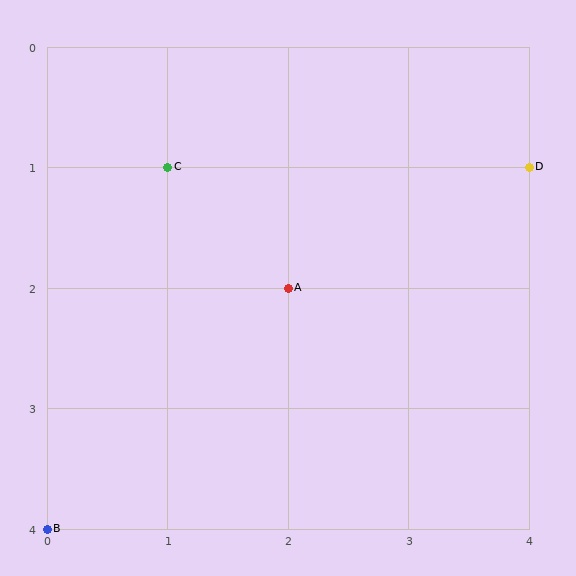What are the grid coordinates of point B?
Point B is at grid coordinates (0, 4).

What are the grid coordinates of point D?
Point D is at grid coordinates (4, 1).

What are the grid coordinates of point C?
Point C is at grid coordinates (1, 1).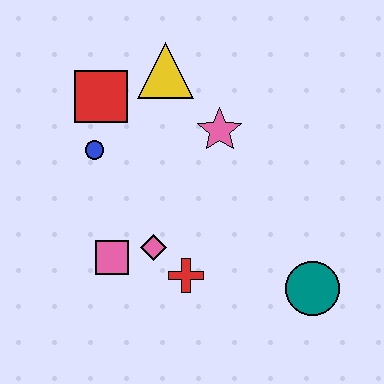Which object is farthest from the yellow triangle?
The teal circle is farthest from the yellow triangle.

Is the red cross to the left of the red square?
No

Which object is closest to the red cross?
The pink diamond is closest to the red cross.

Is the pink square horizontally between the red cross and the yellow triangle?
No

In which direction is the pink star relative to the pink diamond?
The pink star is above the pink diamond.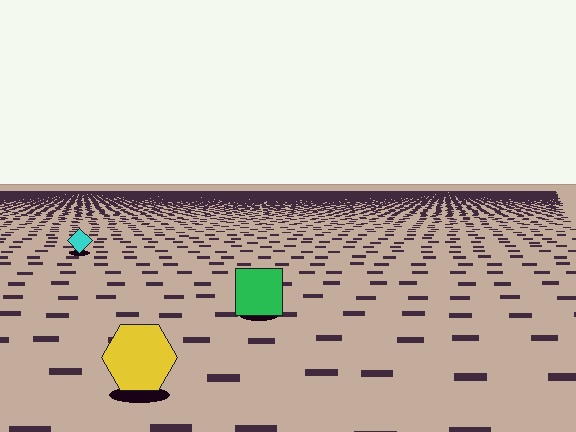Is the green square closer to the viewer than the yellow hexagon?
No. The yellow hexagon is closer — you can tell from the texture gradient: the ground texture is coarser near it.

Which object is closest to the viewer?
The yellow hexagon is closest. The texture marks near it are larger and more spread out.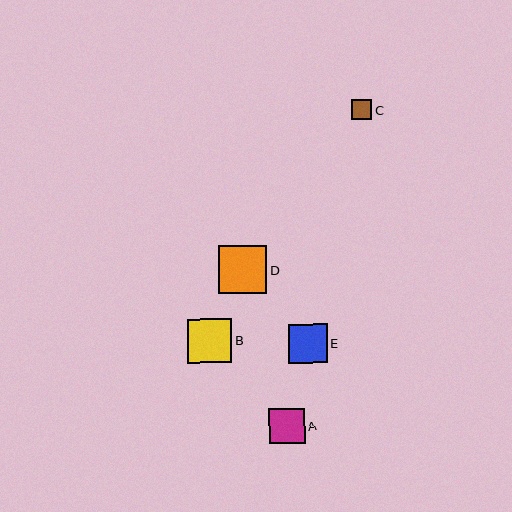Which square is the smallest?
Square C is the smallest with a size of approximately 21 pixels.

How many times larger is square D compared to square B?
Square D is approximately 1.1 times the size of square B.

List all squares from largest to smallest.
From largest to smallest: D, B, E, A, C.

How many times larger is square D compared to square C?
Square D is approximately 2.3 times the size of square C.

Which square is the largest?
Square D is the largest with a size of approximately 48 pixels.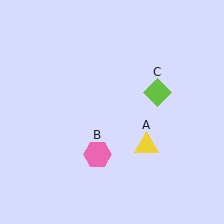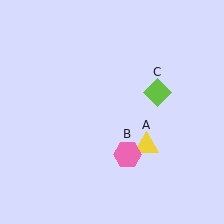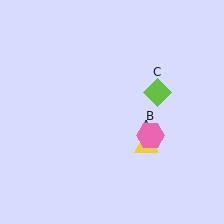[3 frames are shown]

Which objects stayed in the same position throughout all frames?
Yellow triangle (object A) and lime diamond (object C) remained stationary.